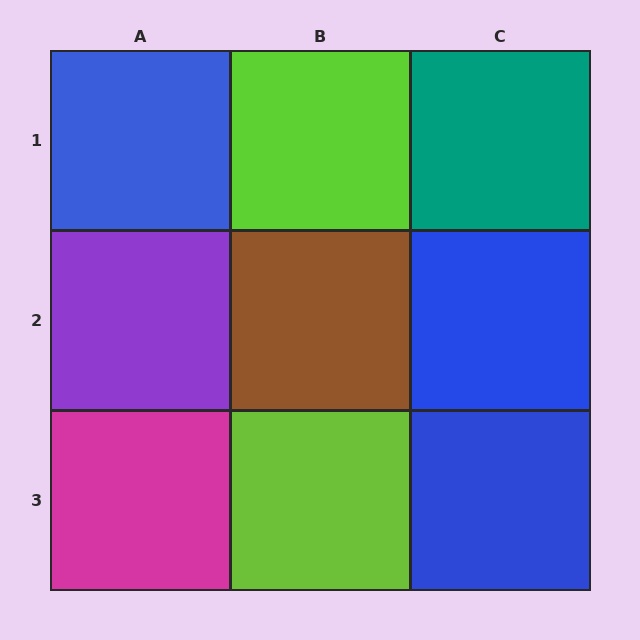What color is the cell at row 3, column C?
Blue.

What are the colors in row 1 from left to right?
Blue, lime, teal.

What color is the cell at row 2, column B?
Brown.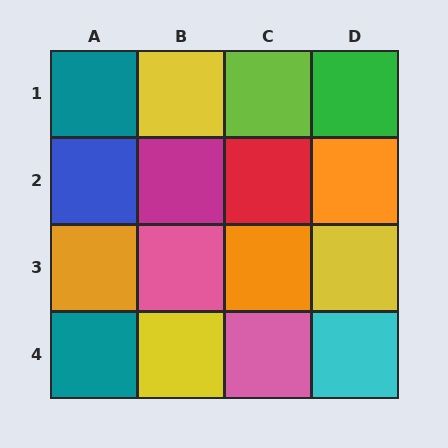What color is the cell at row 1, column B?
Yellow.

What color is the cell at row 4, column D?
Cyan.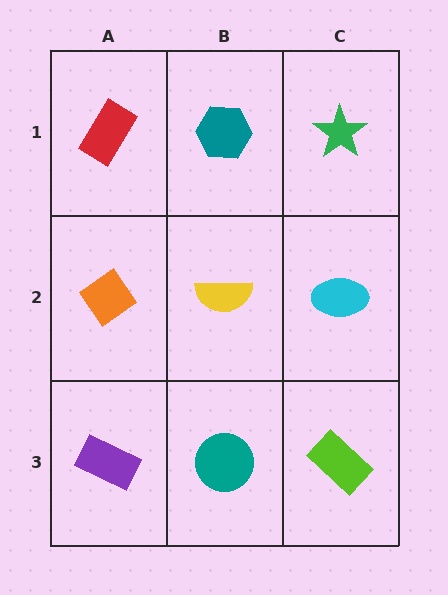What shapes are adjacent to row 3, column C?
A cyan ellipse (row 2, column C), a teal circle (row 3, column B).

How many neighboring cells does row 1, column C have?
2.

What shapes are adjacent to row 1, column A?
An orange diamond (row 2, column A), a teal hexagon (row 1, column B).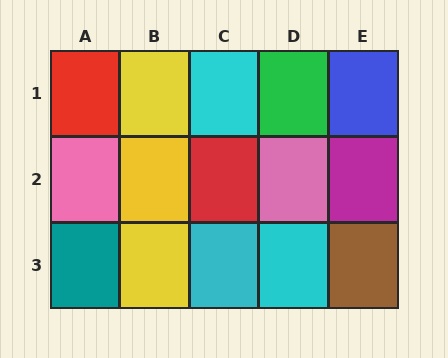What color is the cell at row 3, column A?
Teal.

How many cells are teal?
1 cell is teal.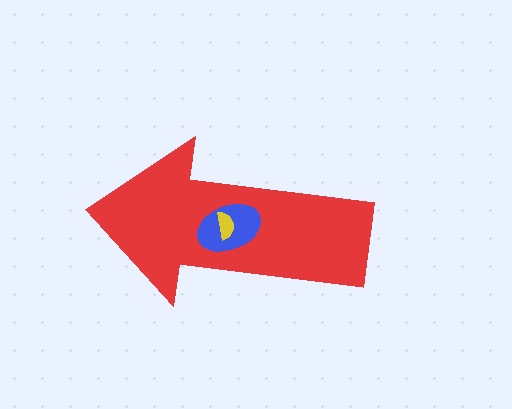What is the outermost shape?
The red arrow.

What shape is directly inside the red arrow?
The blue ellipse.